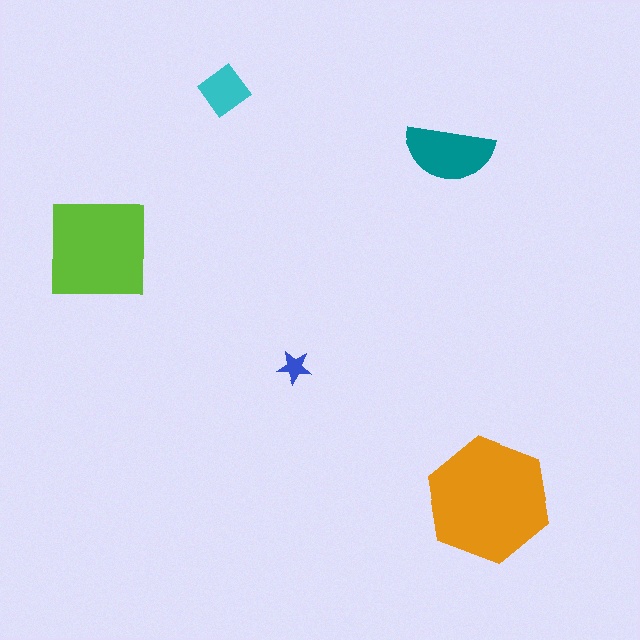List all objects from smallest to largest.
The blue star, the cyan diamond, the teal semicircle, the lime square, the orange hexagon.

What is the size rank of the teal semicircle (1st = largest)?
3rd.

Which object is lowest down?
The orange hexagon is bottommost.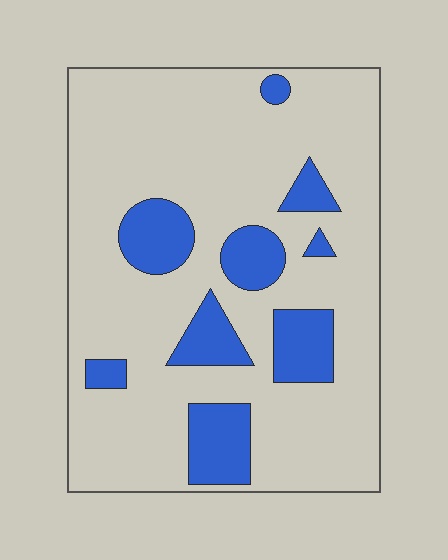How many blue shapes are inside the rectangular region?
9.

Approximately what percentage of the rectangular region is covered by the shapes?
Approximately 20%.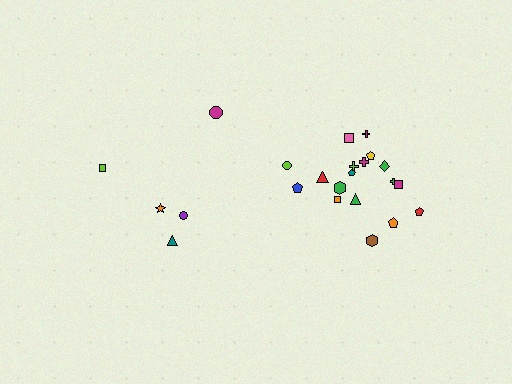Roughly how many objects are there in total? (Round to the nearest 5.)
Roughly 25 objects in total.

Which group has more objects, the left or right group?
The right group.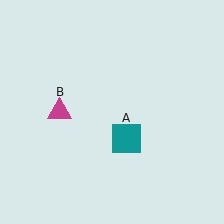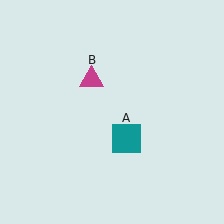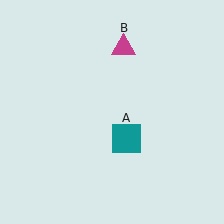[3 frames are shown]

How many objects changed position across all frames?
1 object changed position: magenta triangle (object B).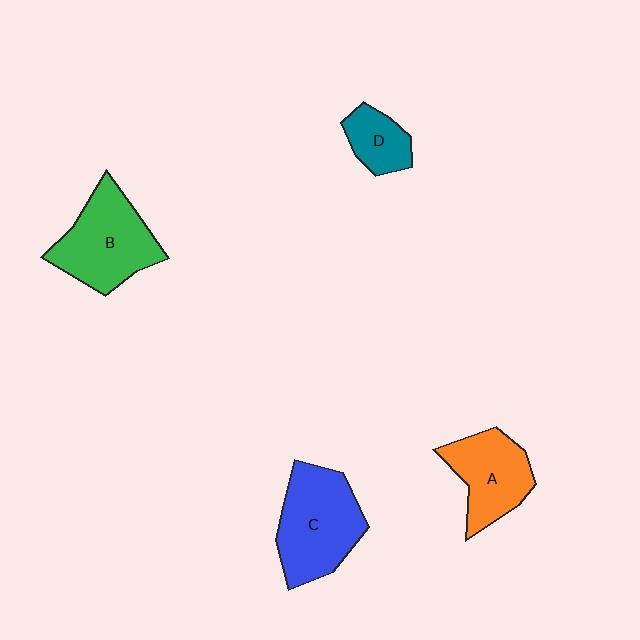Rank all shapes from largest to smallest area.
From largest to smallest: C (blue), B (green), A (orange), D (teal).